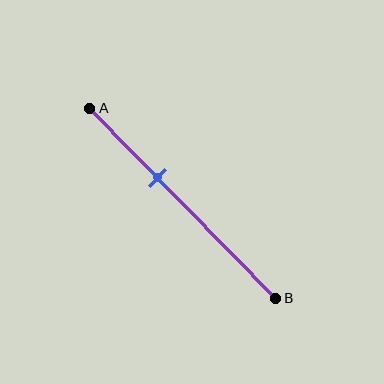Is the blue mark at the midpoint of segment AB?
No, the mark is at about 35% from A, not at the 50% midpoint.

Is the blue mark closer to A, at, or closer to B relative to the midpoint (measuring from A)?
The blue mark is closer to point A than the midpoint of segment AB.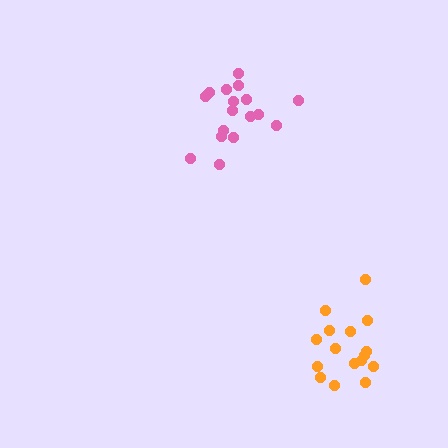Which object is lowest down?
The orange cluster is bottommost.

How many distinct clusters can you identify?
There are 2 distinct clusters.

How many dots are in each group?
Group 1: 17 dots, Group 2: 16 dots (33 total).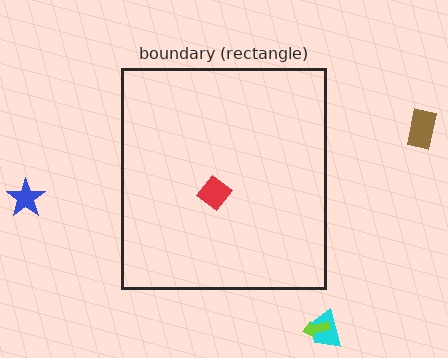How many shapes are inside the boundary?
1 inside, 4 outside.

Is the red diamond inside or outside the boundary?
Inside.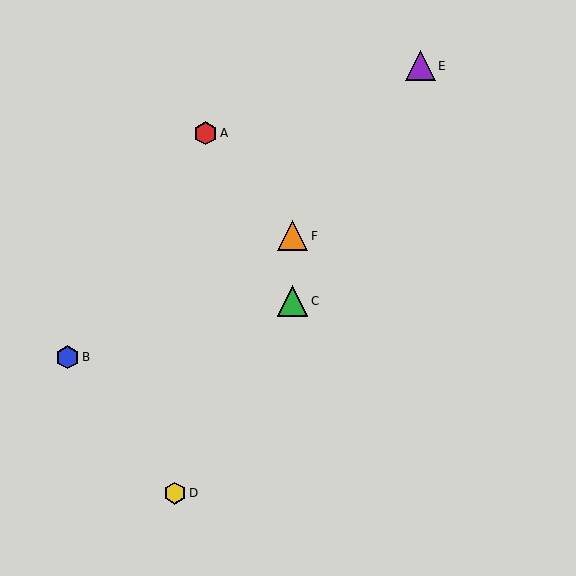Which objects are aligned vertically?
Objects C, F are aligned vertically.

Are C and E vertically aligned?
No, C is at x≈292 and E is at x≈420.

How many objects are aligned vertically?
2 objects (C, F) are aligned vertically.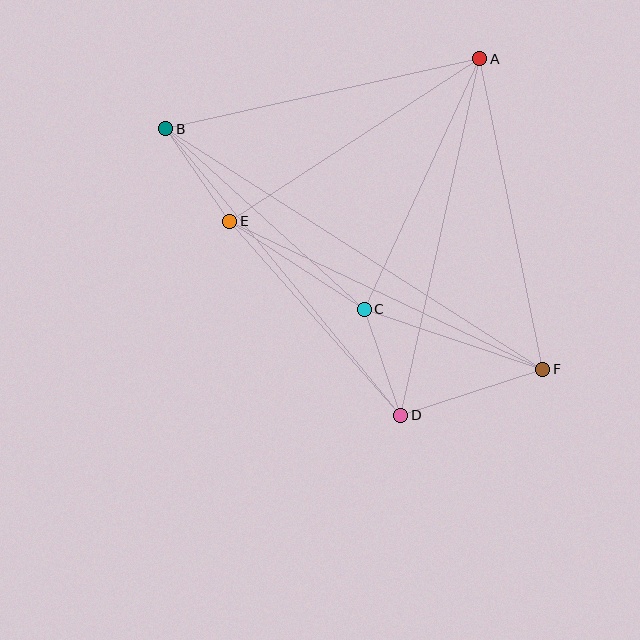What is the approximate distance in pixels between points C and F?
The distance between C and F is approximately 188 pixels.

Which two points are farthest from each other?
Points B and F are farthest from each other.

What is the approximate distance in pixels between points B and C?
The distance between B and C is approximately 268 pixels.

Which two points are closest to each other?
Points C and D are closest to each other.